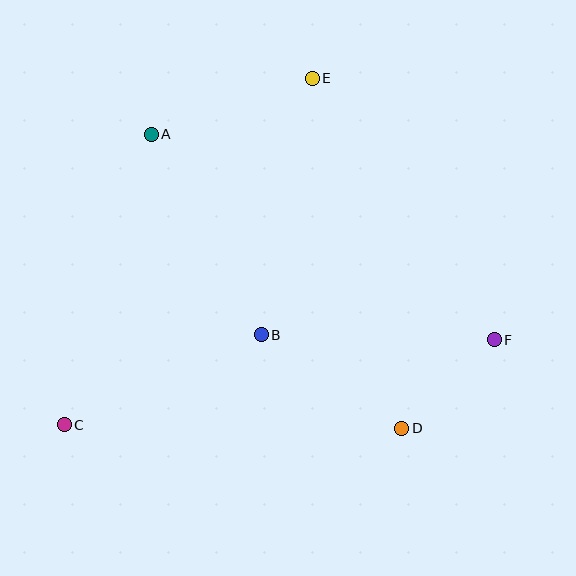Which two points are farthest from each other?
Points C and F are farthest from each other.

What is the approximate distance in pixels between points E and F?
The distance between E and F is approximately 319 pixels.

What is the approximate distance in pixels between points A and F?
The distance between A and F is approximately 400 pixels.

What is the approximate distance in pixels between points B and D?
The distance between B and D is approximately 169 pixels.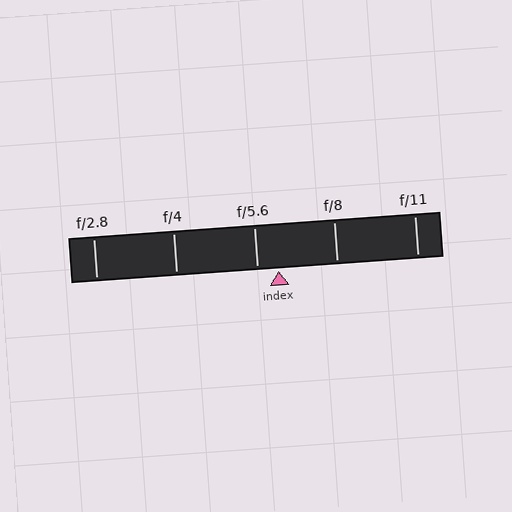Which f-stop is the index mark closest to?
The index mark is closest to f/5.6.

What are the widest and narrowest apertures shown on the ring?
The widest aperture shown is f/2.8 and the narrowest is f/11.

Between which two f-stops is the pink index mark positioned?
The index mark is between f/5.6 and f/8.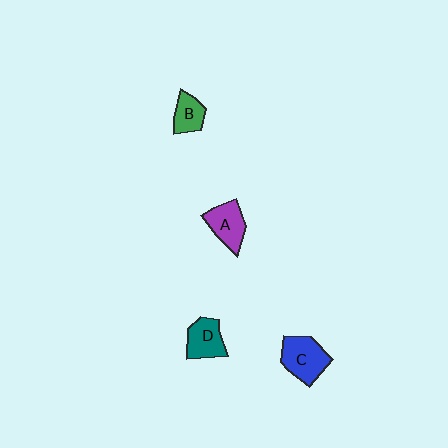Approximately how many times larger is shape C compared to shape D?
Approximately 1.3 times.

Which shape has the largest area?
Shape C (blue).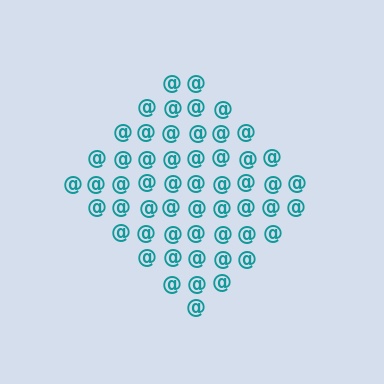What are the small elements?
The small elements are at signs.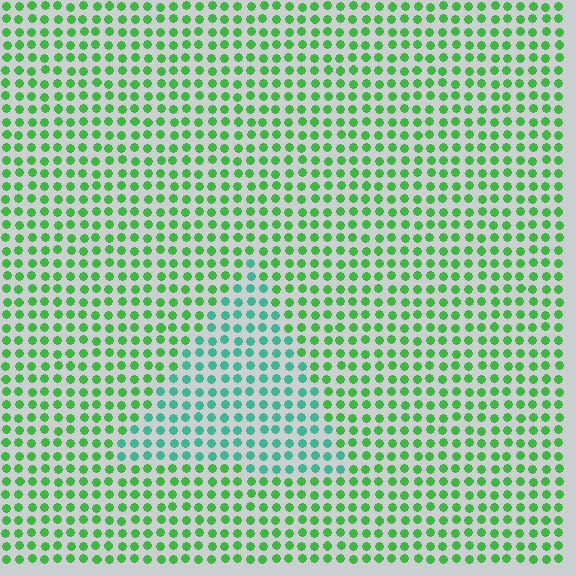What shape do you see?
I see a triangle.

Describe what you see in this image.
The image is filled with small green elements in a uniform arrangement. A triangle-shaped region is visible where the elements are tinted to a slightly different hue, forming a subtle color boundary.